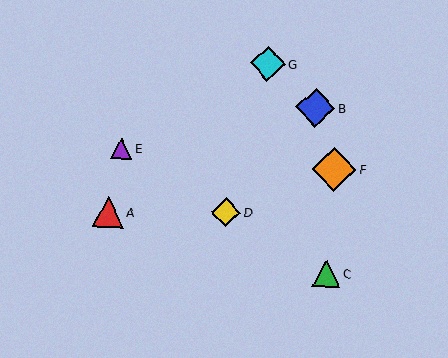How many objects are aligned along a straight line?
3 objects (C, D, E) are aligned along a straight line.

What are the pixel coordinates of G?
Object G is at (268, 64).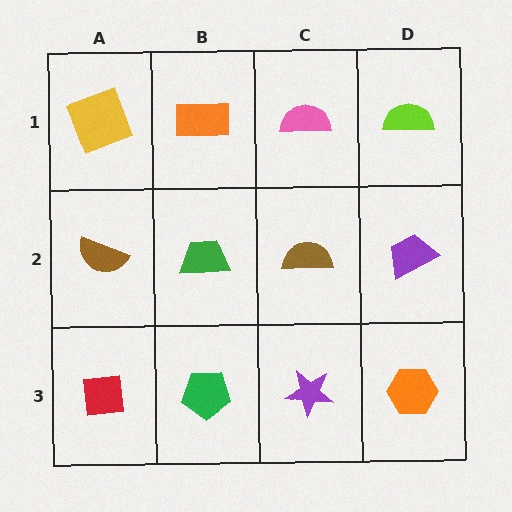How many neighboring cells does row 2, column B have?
4.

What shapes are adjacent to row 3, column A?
A brown semicircle (row 2, column A), a green pentagon (row 3, column B).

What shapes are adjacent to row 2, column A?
A yellow square (row 1, column A), a red square (row 3, column A), a green trapezoid (row 2, column B).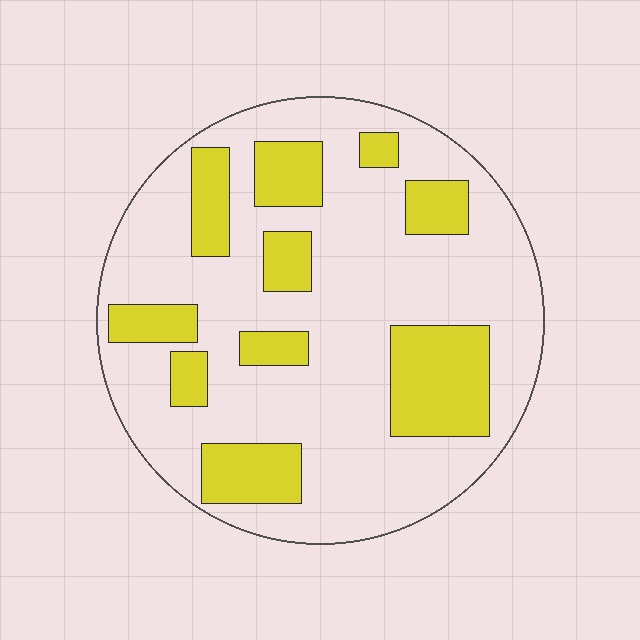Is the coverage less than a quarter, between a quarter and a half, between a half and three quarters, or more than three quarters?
Between a quarter and a half.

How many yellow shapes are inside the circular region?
10.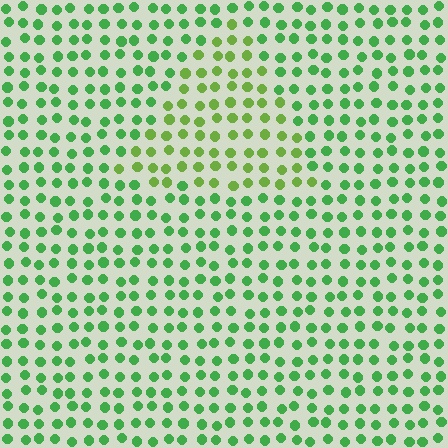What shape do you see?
I see a triangle.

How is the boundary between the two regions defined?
The boundary is defined purely by a slight shift in hue (about 31 degrees). Spacing, size, and orientation are identical on both sides.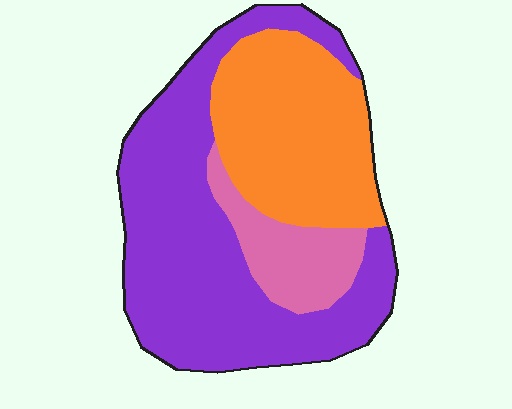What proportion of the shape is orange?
Orange takes up between a quarter and a half of the shape.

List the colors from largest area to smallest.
From largest to smallest: purple, orange, pink.